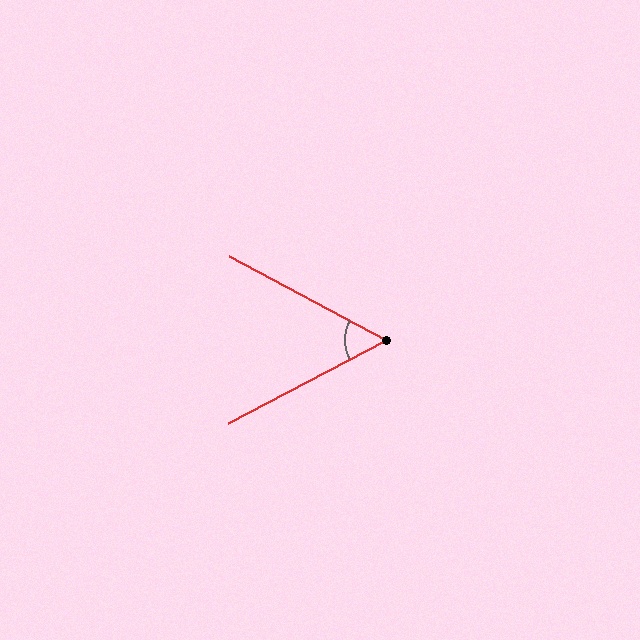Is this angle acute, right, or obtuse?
It is acute.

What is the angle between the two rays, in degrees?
Approximately 56 degrees.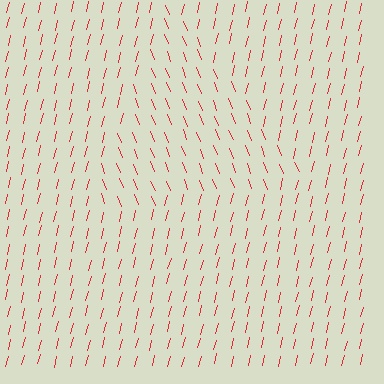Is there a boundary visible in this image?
Yes, there is a texture boundary formed by a change in line orientation.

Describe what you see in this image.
The image is filled with small red line segments. A triangle region in the image has lines oriented differently from the surrounding lines, creating a visible texture boundary.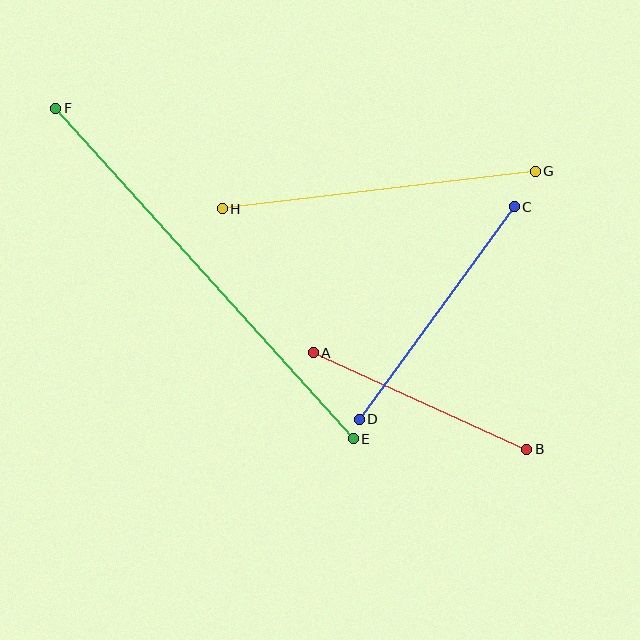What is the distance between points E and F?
The distance is approximately 444 pixels.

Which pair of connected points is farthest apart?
Points E and F are farthest apart.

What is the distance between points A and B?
The distance is approximately 235 pixels.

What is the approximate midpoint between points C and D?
The midpoint is at approximately (437, 313) pixels.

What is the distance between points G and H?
The distance is approximately 315 pixels.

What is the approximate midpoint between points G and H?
The midpoint is at approximately (379, 190) pixels.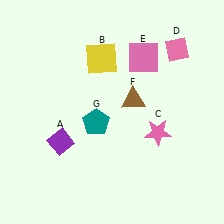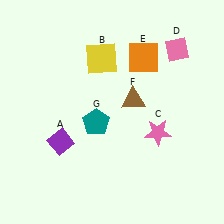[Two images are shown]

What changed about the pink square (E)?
In Image 1, E is pink. In Image 2, it changed to orange.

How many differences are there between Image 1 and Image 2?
There is 1 difference between the two images.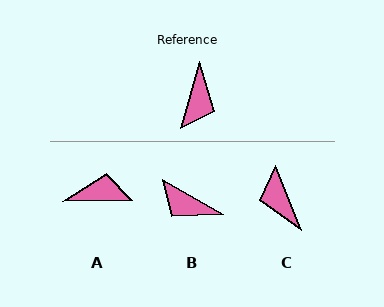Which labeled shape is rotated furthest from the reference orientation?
C, about 143 degrees away.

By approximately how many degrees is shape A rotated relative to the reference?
Approximately 106 degrees counter-clockwise.